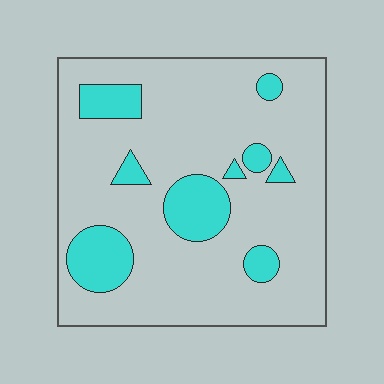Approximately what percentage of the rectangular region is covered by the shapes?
Approximately 20%.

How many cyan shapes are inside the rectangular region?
9.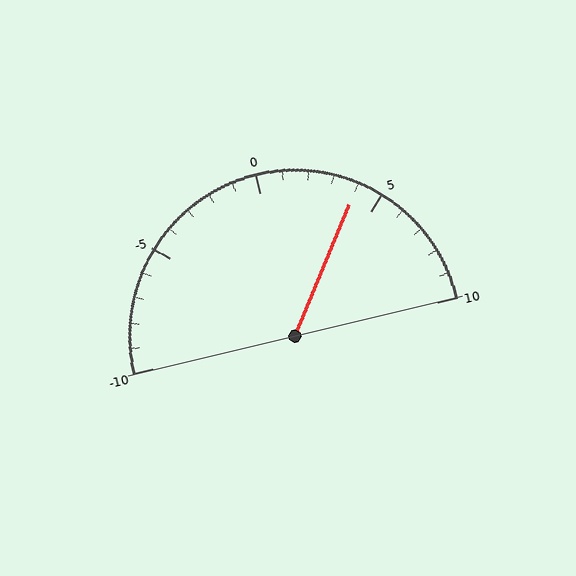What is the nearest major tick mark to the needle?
The nearest major tick mark is 5.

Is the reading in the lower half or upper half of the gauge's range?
The reading is in the upper half of the range (-10 to 10).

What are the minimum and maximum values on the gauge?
The gauge ranges from -10 to 10.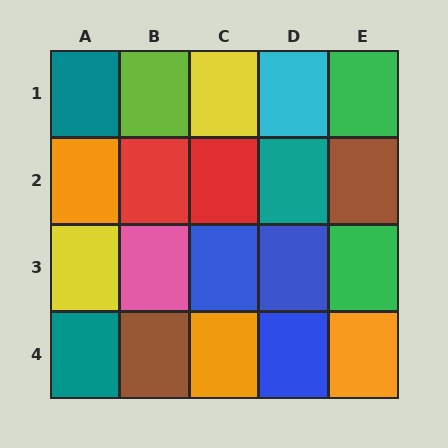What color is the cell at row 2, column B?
Red.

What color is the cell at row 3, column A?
Yellow.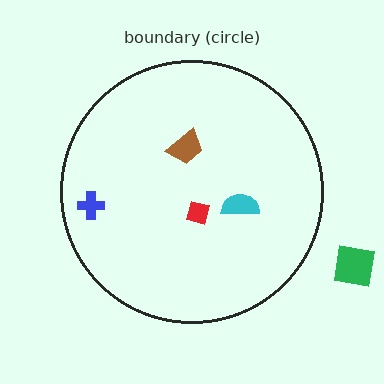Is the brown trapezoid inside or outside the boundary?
Inside.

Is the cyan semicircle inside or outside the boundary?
Inside.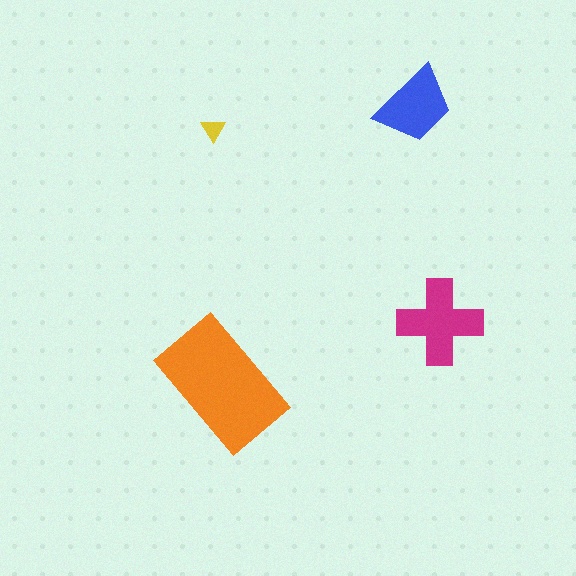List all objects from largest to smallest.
The orange rectangle, the magenta cross, the blue trapezoid, the yellow triangle.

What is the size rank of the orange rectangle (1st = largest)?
1st.